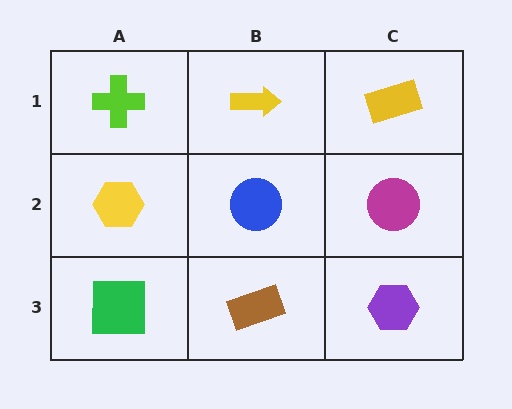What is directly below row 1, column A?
A yellow hexagon.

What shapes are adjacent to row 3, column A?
A yellow hexagon (row 2, column A), a brown rectangle (row 3, column B).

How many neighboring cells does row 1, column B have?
3.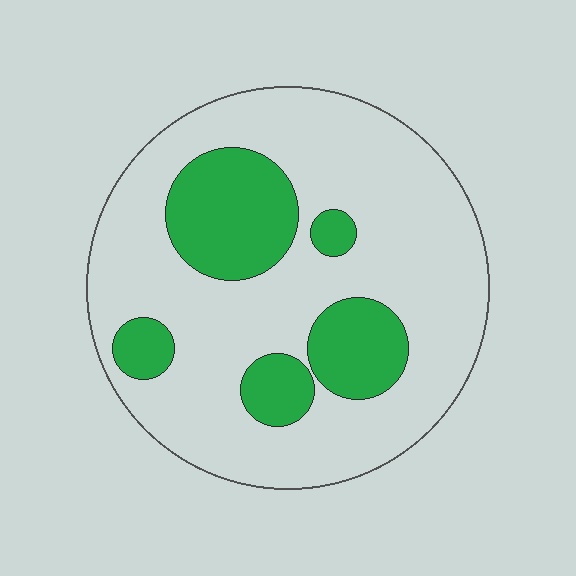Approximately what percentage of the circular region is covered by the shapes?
Approximately 25%.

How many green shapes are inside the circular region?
5.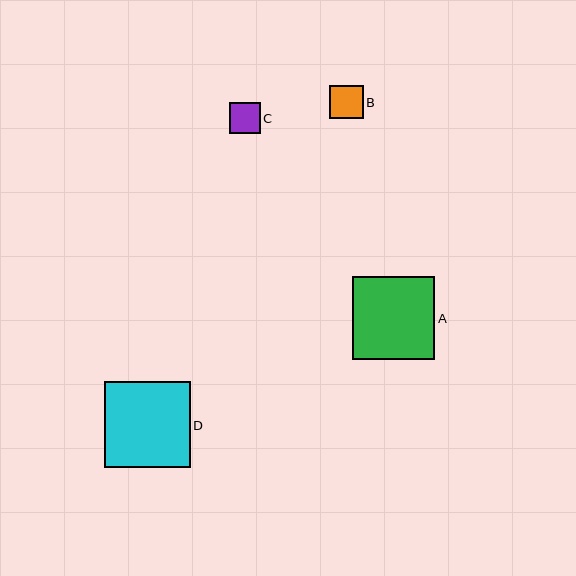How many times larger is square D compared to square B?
Square D is approximately 2.6 times the size of square B.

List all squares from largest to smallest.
From largest to smallest: D, A, B, C.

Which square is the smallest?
Square C is the smallest with a size of approximately 31 pixels.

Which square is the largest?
Square D is the largest with a size of approximately 86 pixels.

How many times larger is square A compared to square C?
Square A is approximately 2.7 times the size of square C.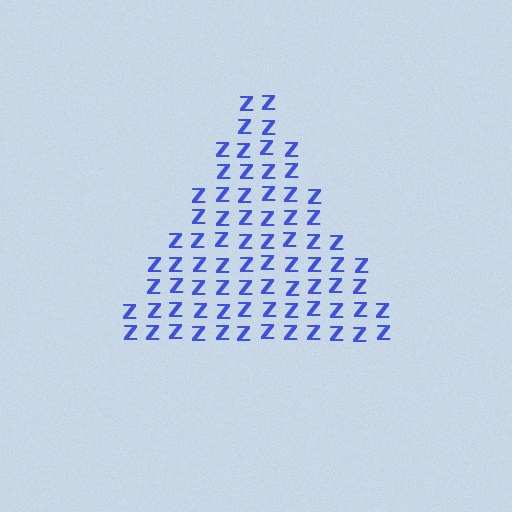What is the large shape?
The large shape is a triangle.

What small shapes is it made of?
It is made of small letter Z's.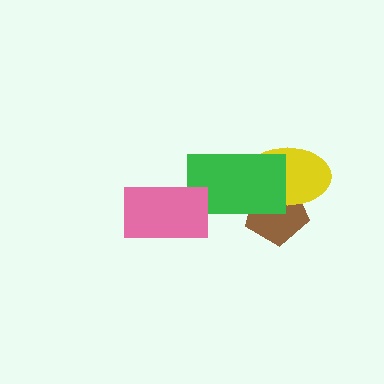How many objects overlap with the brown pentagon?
2 objects overlap with the brown pentagon.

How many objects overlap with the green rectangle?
3 objects overlap with the green rectangle.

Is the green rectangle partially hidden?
Yes, it is partially covered by another shape.